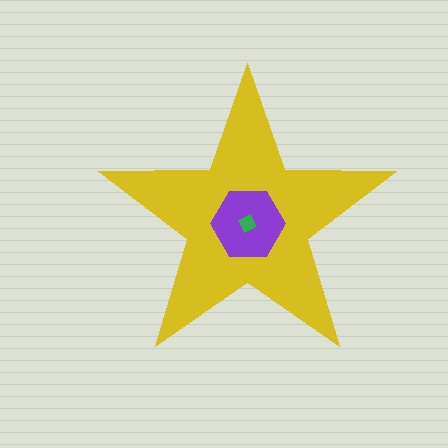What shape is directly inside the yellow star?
The purple hexagon.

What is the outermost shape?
The yellow star.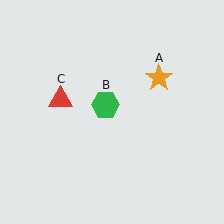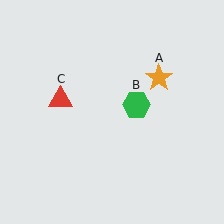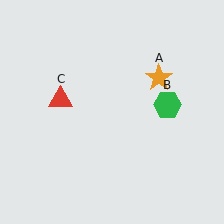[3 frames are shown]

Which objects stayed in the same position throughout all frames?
Orange star (object A) and red triangle (object C) remained stationary.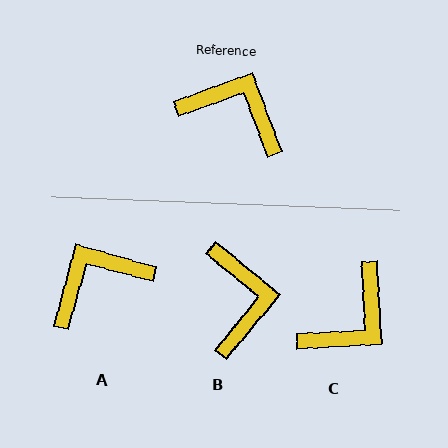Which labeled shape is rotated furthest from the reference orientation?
C, about 107 degrees away.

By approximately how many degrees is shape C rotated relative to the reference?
Approximately 107 degrees clockwise.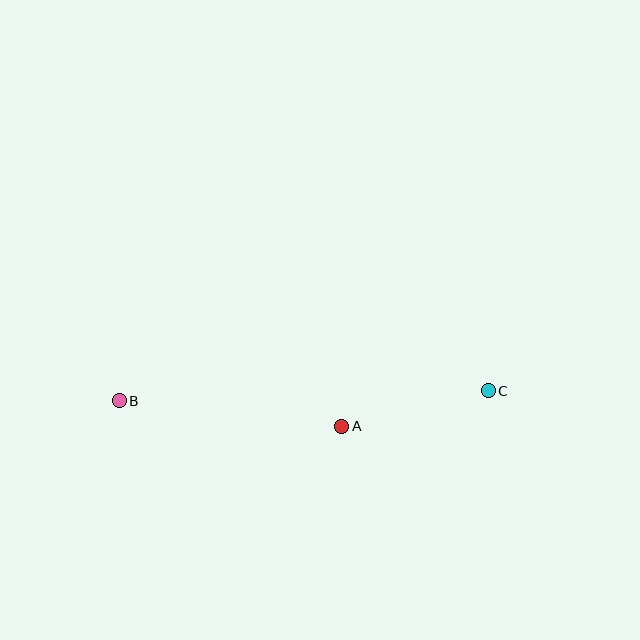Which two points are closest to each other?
Points A and C are closest to each other.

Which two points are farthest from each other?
Points B and C are farthest from each other.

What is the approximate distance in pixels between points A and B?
The distance between A and B is approximately 224 pixels.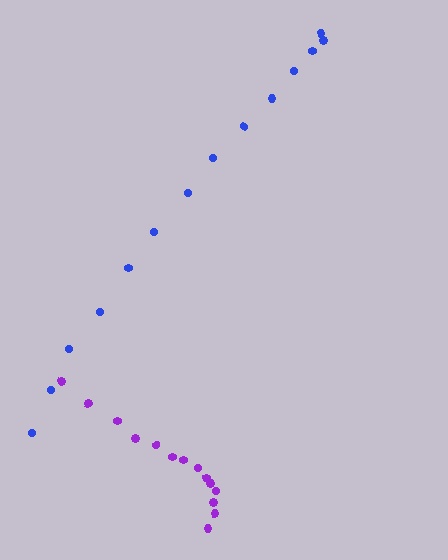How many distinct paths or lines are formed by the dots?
There are 2 distinct paths.